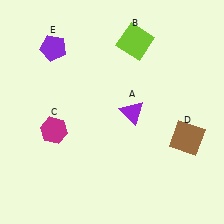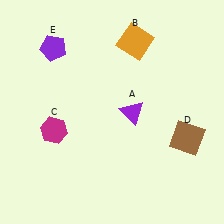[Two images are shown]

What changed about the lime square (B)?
In Image 1, B is lime. In Image 2, it changed to orange.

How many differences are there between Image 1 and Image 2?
There is 1 difference between the two images.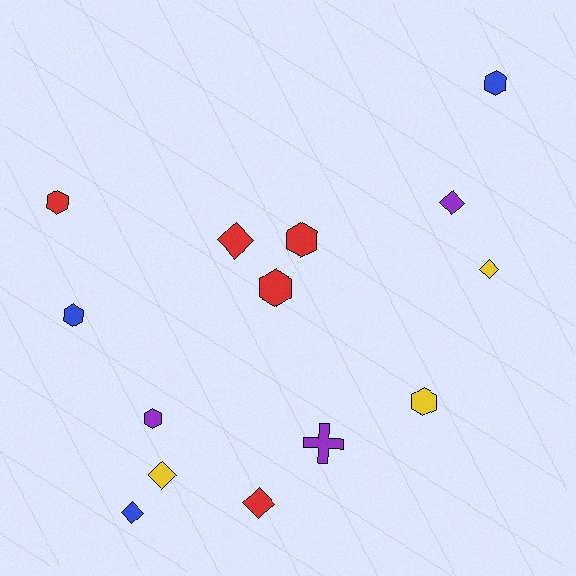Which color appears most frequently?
Red, with 5 objects.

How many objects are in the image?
There are 14 objects.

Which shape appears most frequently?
Hexagon, with 7 objects.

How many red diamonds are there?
There are 2 red diamonds.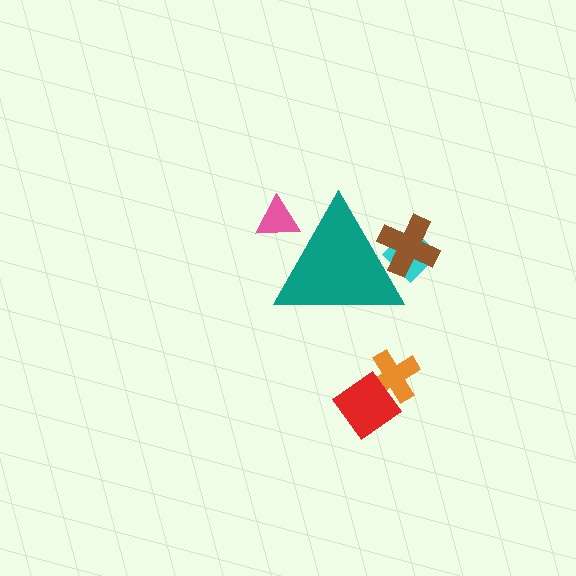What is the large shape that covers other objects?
A teal triangle.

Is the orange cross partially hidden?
No, the orange cross is fully visible.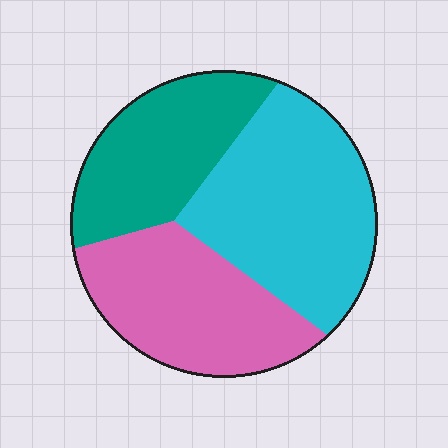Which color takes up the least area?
Teal, at roughly 25%.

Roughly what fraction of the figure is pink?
Pink covers about 30% of the figure.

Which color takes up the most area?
Cyan, at roughly 40%.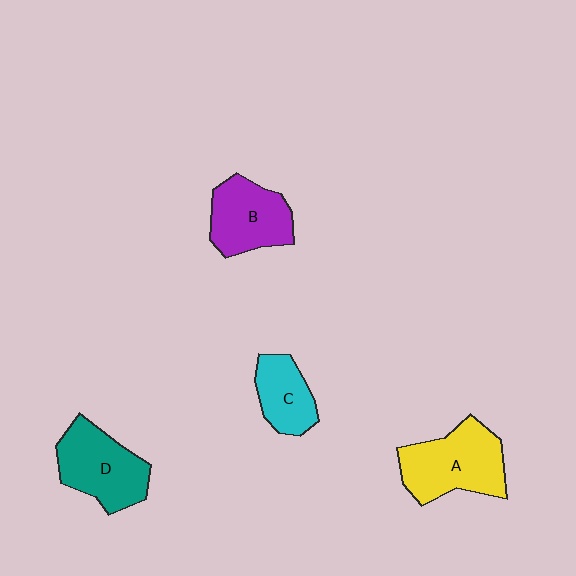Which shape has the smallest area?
Shape C (cyan).